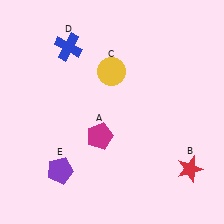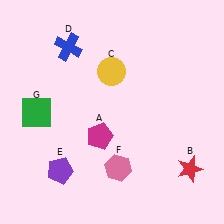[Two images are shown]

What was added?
A pink hexagon (F), a green square (G) were added in Image 2.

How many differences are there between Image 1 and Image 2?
There are 2 differences between the two images.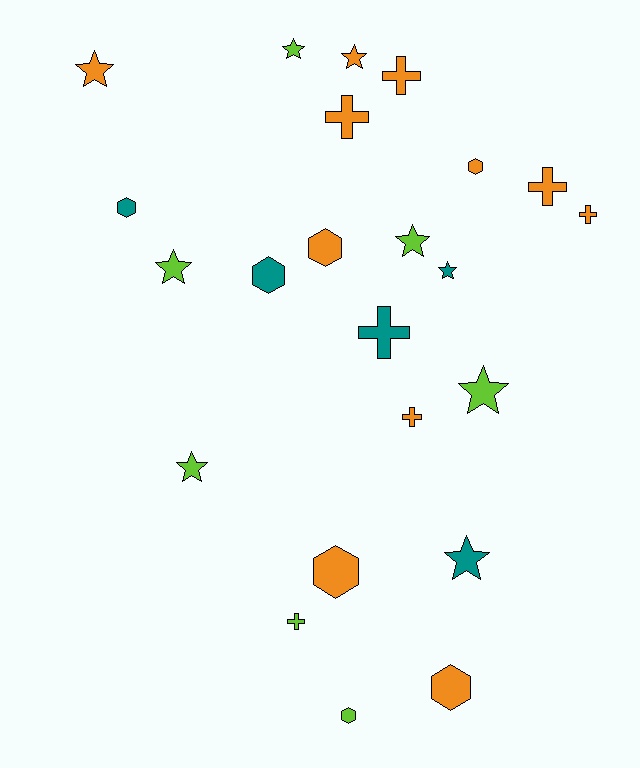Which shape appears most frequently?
Star, with 9 objects.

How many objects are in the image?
There are 23 objects.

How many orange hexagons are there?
There are 4 orange hexagons.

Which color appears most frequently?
Orange, with 11 objects.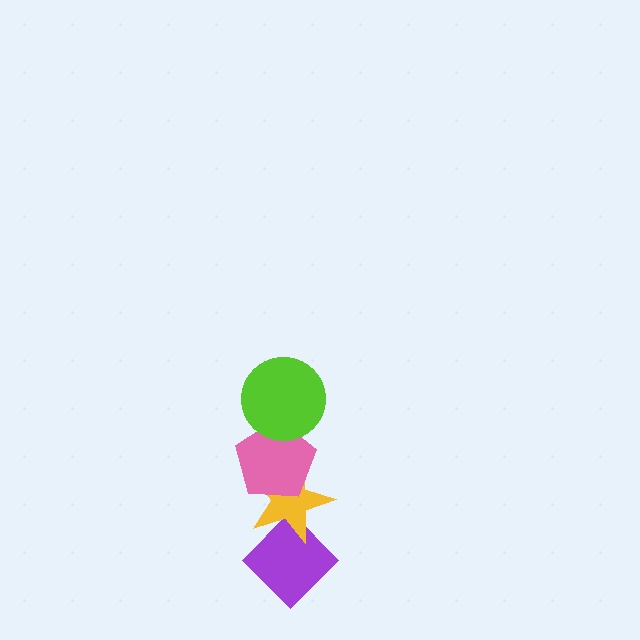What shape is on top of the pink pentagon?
The lime circle is on top of the pink pentagon.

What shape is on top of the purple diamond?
The yellow star is on top of the purple diamond.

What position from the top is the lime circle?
The lime circle is 1st from the top.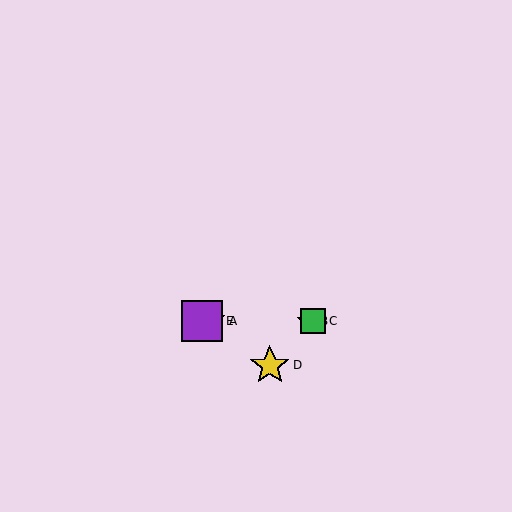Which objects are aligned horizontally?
Objects A, B, C, E are aligned horizontally.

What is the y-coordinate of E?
Object E is at y≈321.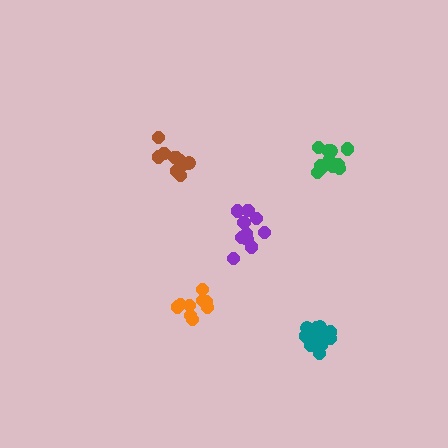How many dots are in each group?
Group 1: 10 dots, Group 2: 10 dots, Group 3: 11 dots, Group 4: 13 dots, Group 5: 11 dots (55 total).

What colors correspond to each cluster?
The clusters are colored: orange, purple, green, teal, brown.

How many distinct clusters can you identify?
There are 5 distinct clusters.